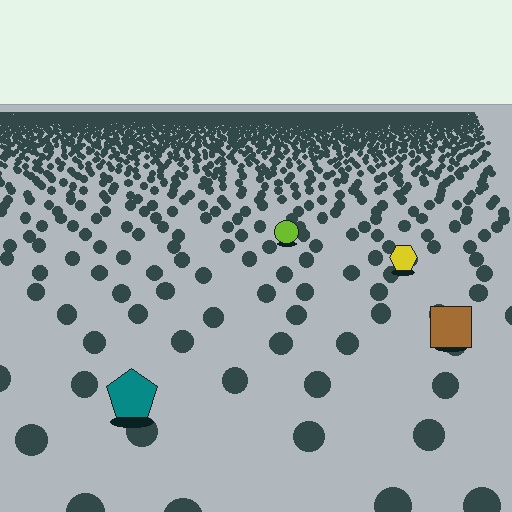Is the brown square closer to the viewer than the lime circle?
Yes. The brown square is closer — you can tell from the texture gradient: the ground texture is coarser near it.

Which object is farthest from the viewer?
The lime circle is farthest from the viewer. It appears smaller and the ground texture around it is denser.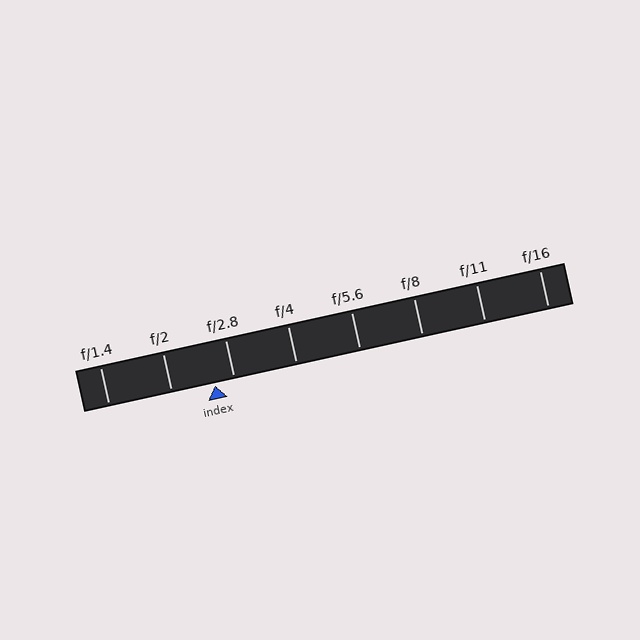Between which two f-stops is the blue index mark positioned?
The index mark is between f/2 and f/2.8.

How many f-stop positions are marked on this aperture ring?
There are 8 f-stop positions marked.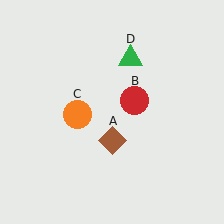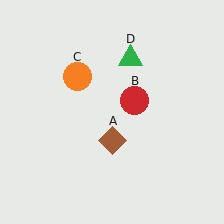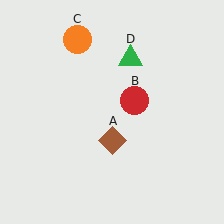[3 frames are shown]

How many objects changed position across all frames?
1 object changed position: orange circle (object C).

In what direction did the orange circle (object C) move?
The orange circle (object C) moved up.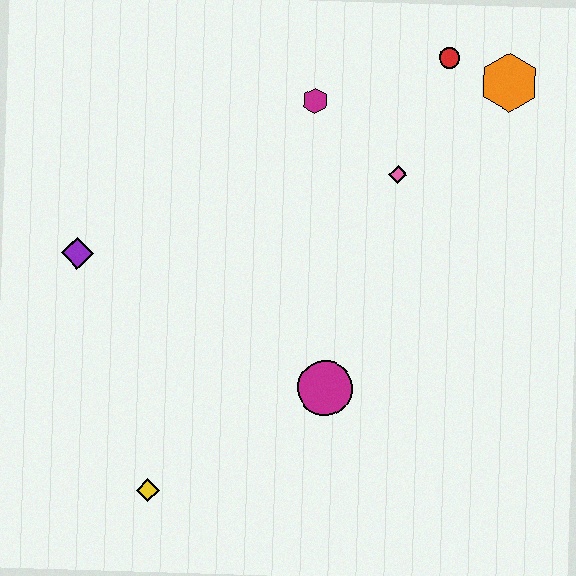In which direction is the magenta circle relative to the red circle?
The magenta circle is below the red circle.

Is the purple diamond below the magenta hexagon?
Yes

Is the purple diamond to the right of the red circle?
No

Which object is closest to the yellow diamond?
The magenta circle is closest to the yellow diamond.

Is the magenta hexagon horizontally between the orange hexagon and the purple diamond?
Yes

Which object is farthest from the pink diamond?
The yellow diamond is farthest from the pink diamond.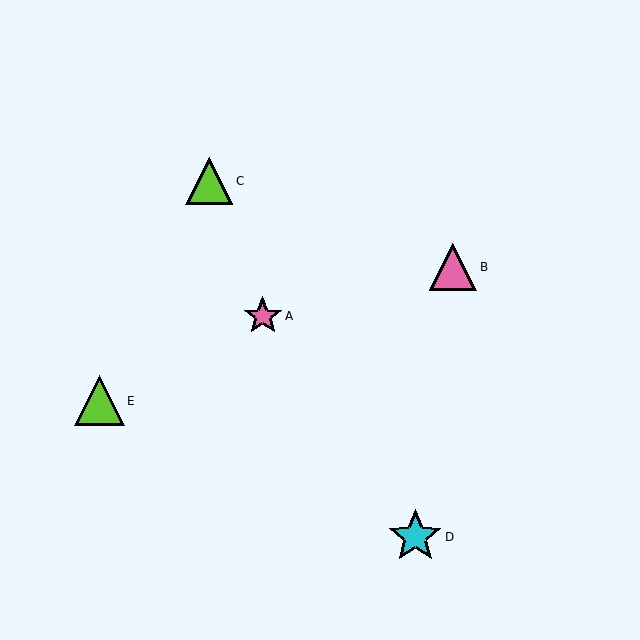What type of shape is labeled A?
Shape A is a pink star.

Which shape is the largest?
The cyan star (labeled D) is the largest.